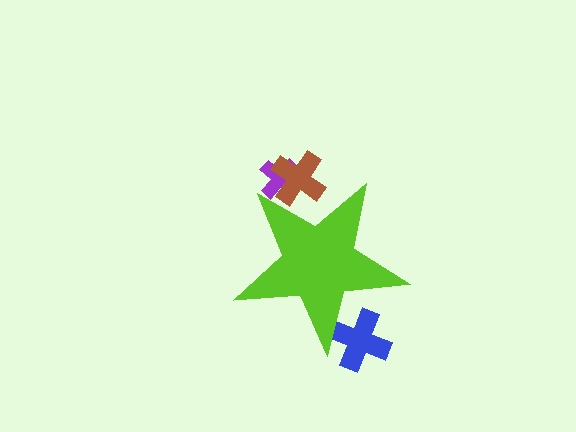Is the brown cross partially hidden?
Yes, the brown cross is partially hidden behind the lime star.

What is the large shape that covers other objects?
A lime star.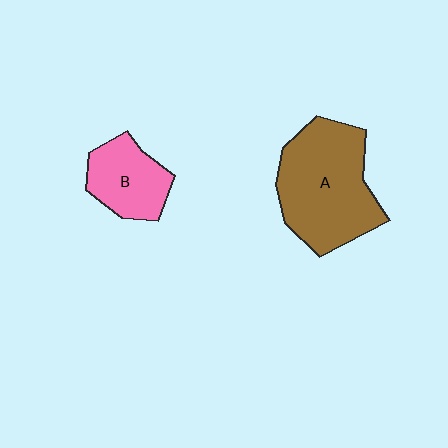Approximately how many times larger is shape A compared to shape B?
Approximately 2.0 times.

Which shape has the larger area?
Shape A (brown).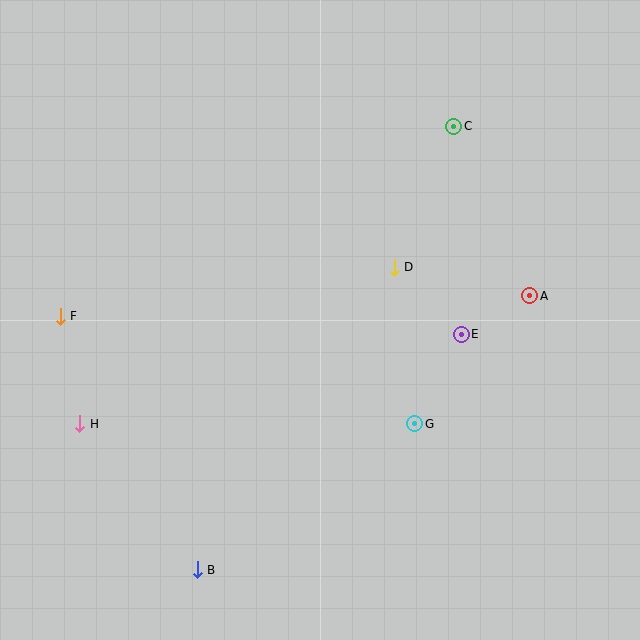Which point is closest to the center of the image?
Point D at (394, 267) is closest to the center.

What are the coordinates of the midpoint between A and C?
The midpoint between A and C is at (492, 211).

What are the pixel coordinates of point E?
Point E is at (461, 334).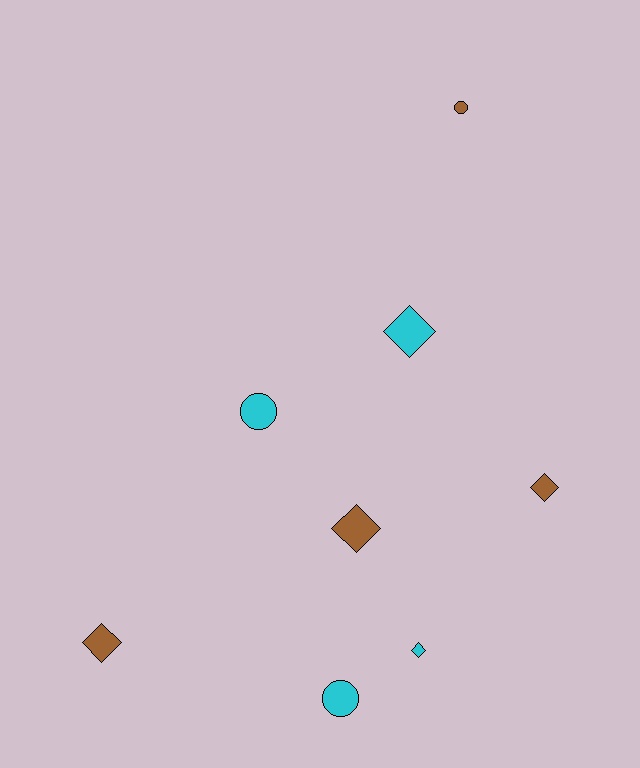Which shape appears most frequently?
Diamond, with 5 objects.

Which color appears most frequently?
Brown, with 4 objects.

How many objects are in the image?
There are 8 objects.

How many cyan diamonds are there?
There are 2 cyan diamonds.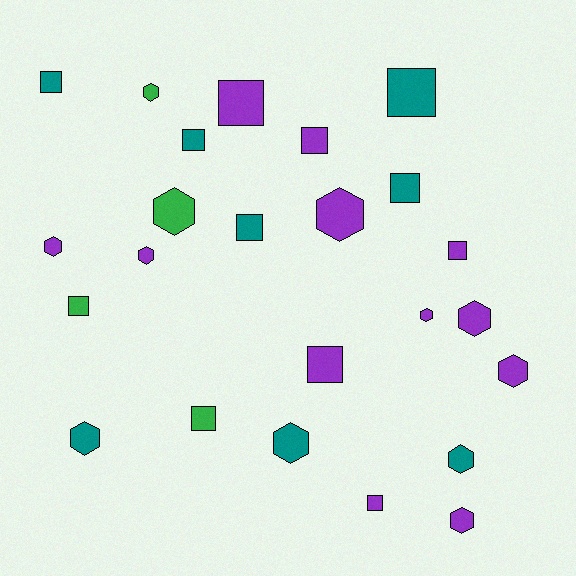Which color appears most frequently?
Purple, with 12 objects.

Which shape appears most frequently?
Square, with 12 objects.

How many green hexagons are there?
There are 2 green hexagons.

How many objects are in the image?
There are 24 objects.